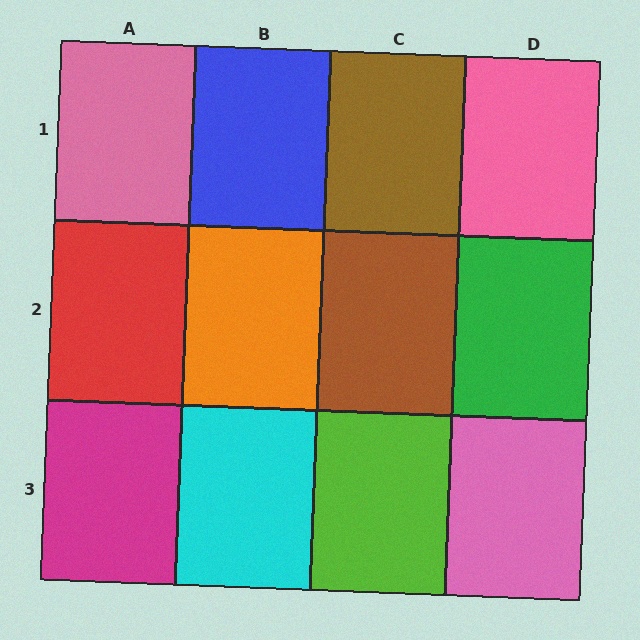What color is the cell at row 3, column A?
Magenta.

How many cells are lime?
1 cell is lime.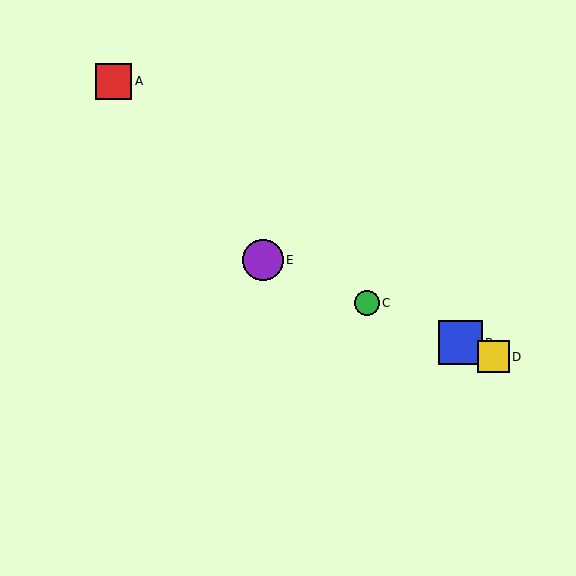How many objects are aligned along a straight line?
4 objects (B, C, D, E) are aligned along a straight line.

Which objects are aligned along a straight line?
Objects B, C, D, E are aligned along a straight line.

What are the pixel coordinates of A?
Object A is at (114, 81).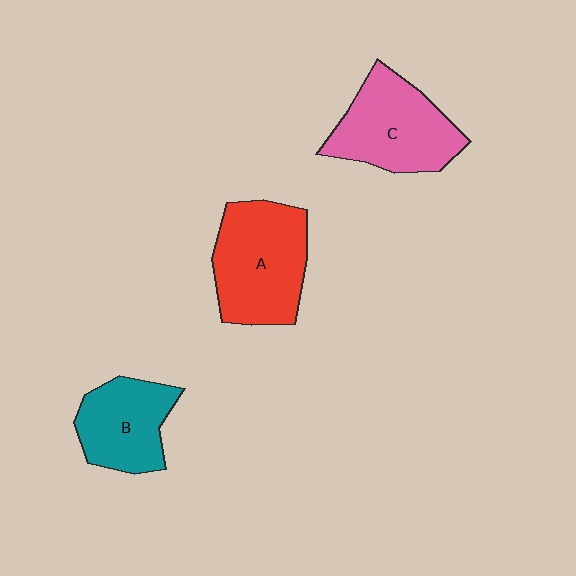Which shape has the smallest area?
Shape B (teal).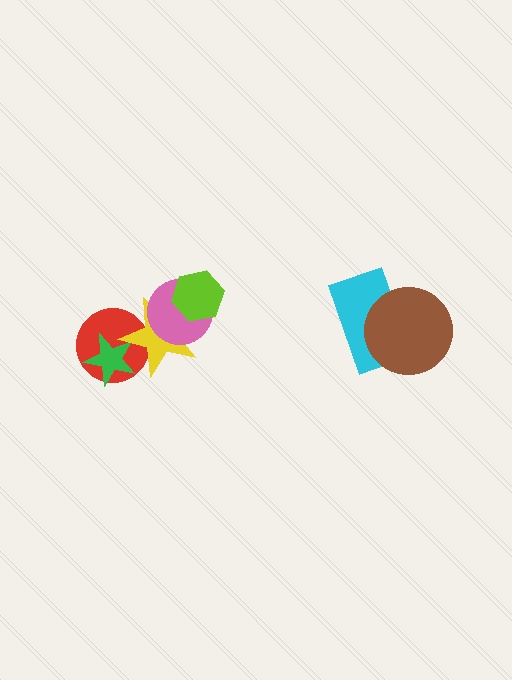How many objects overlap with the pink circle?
2 objects overlap with the pink circle.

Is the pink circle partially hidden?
Yes, it is partially covered by another shape.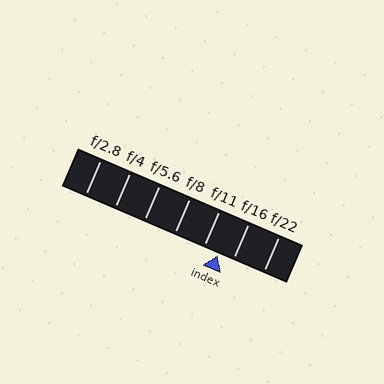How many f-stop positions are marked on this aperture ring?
There are 7 f-stop positions marked.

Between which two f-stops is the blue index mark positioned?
The index mark is between f/11 and f/16.